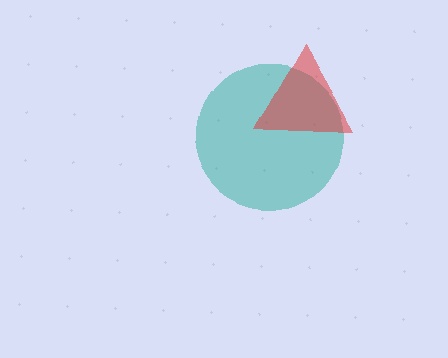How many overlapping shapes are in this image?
There are 2 overlapping shapes in the image.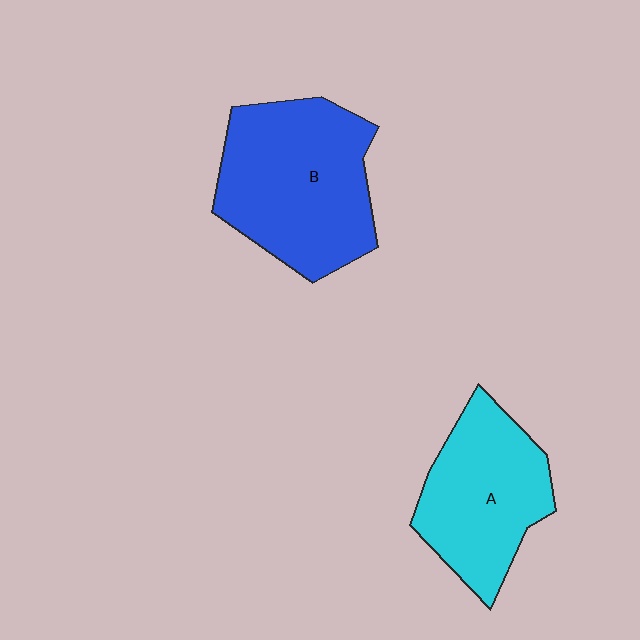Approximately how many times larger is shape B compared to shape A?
Approximately 1.3 times.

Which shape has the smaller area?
Shape A (cyan).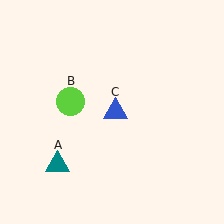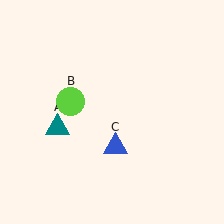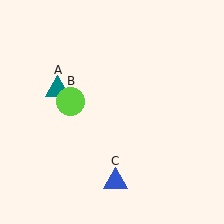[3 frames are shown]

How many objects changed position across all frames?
2 objects changed position: teal triangle (object A), blue triangle (object C).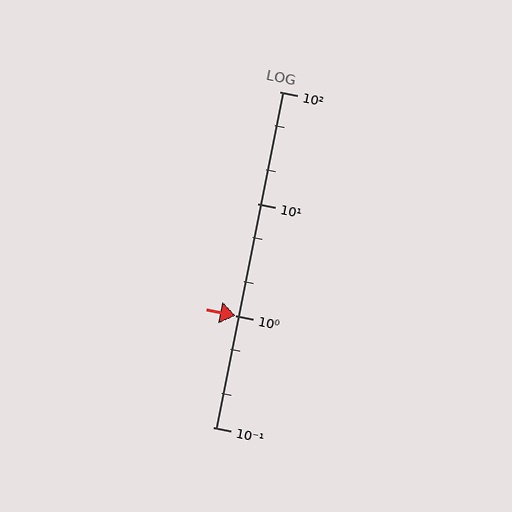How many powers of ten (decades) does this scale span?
The scale spans 3 decades, from 0.1 to 100.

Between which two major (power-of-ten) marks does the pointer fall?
The pointer is between 1 and 10.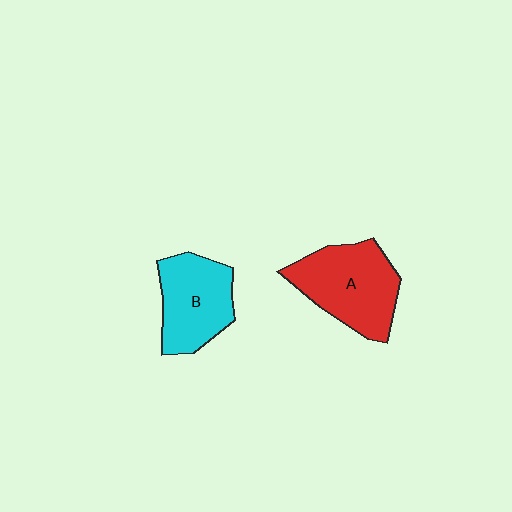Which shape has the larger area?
Shape A (red).